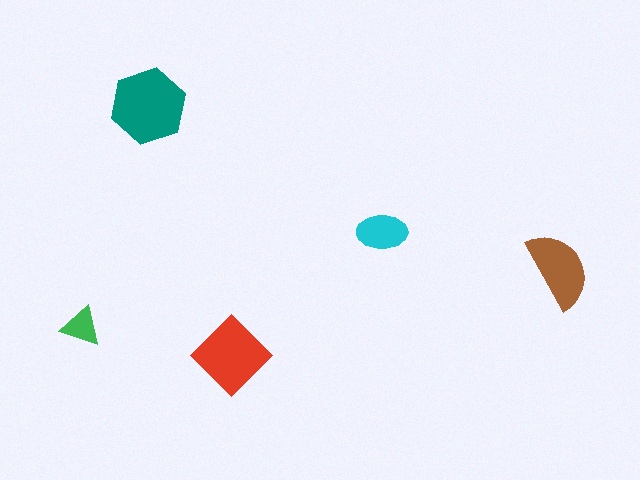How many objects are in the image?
There are 5 objects in the image.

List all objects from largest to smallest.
The teal hexagon, the red diamond, the brown semicircle, the cyan ellipse, the green triangle.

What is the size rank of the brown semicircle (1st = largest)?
3rd.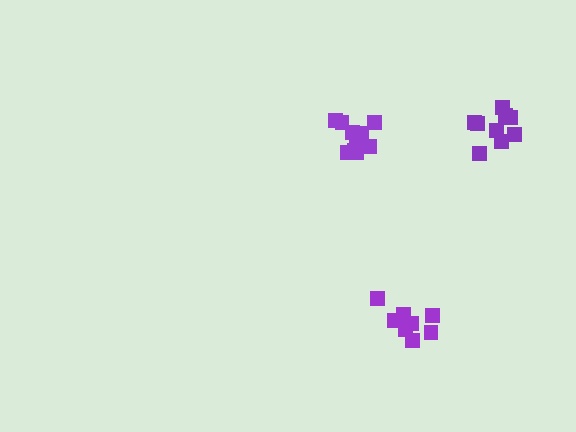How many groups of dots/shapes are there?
There are 3 groups.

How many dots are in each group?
Group 1: 9 dots, Group 2: 9 dots, Group 3: 10 dots (28 total).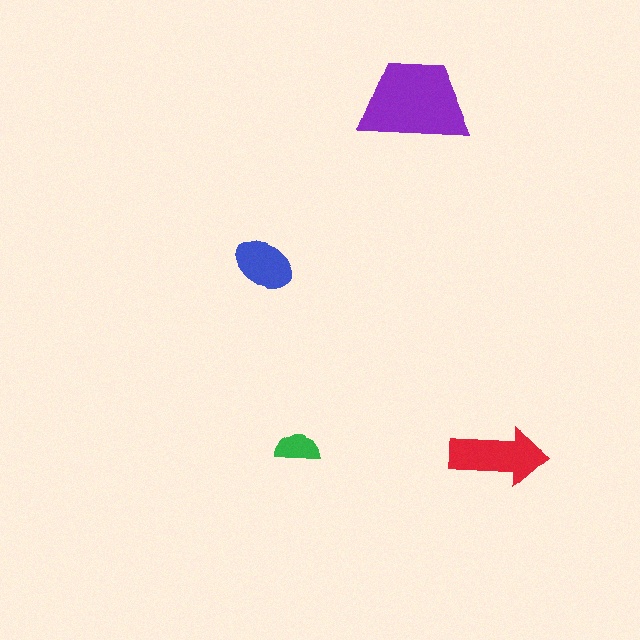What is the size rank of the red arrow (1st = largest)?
2nd.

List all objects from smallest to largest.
The green semicircle, the blue ellipse, the red arrow, the purple trapezoid.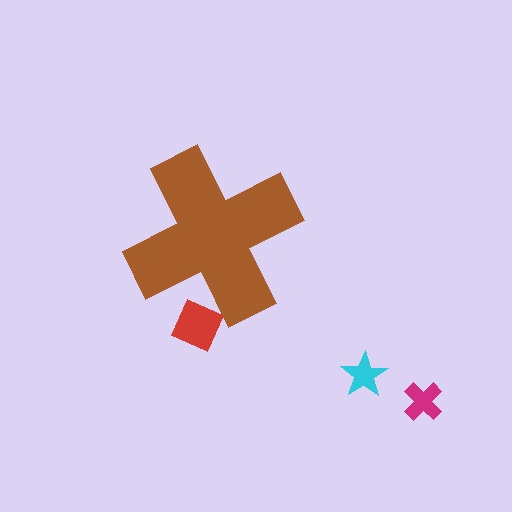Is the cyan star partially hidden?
No, the cyan star is fully visible.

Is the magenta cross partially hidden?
No, the magenta cross is fully visible.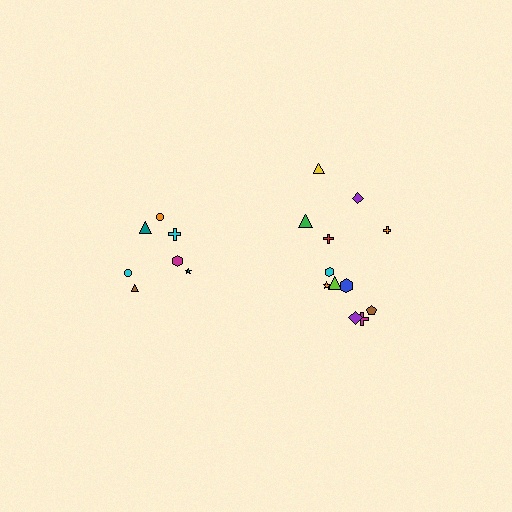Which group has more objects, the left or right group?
The right group.